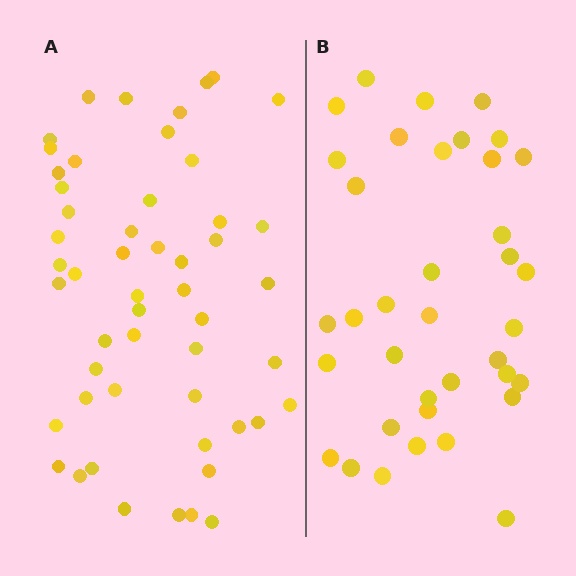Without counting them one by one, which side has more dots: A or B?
Region A (the left region) has more dots.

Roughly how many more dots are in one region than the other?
Region A has approximately 15 more dots than region B.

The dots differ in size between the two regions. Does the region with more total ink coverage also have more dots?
No. Region B has more total ink coverage because its dots are larger, but region A actually contains more individual dots. Total area can be misleading — the number of items is what matters here.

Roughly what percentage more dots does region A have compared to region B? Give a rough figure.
About 40% more.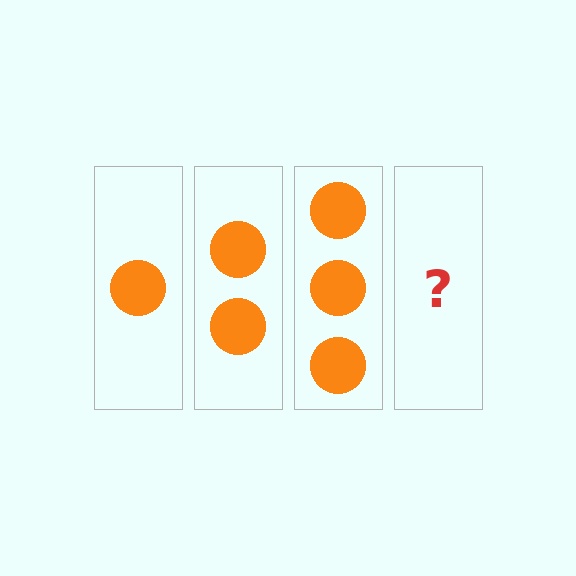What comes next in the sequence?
The next element should be 4 circles.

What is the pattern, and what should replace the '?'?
The pattern is that each step adds one more circle. The '?' should be 4 circles.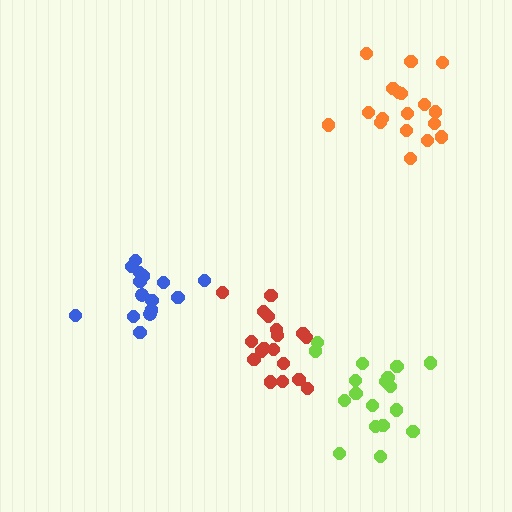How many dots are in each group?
Group 1: 15 dots, Group 2: 18 dots, Group 3: 18 dots, Group 4: 18 dots (69 total).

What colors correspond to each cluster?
The clusters are colored: blue, orange, red, lime.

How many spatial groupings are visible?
There are 4 spatial groupings.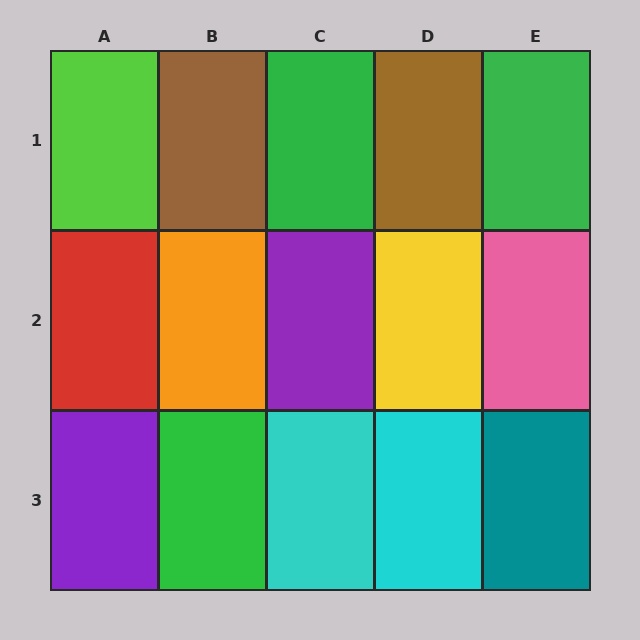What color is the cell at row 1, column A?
Lime.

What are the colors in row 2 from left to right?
Red, orange, purple, yellow, pink.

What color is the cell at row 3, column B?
Green.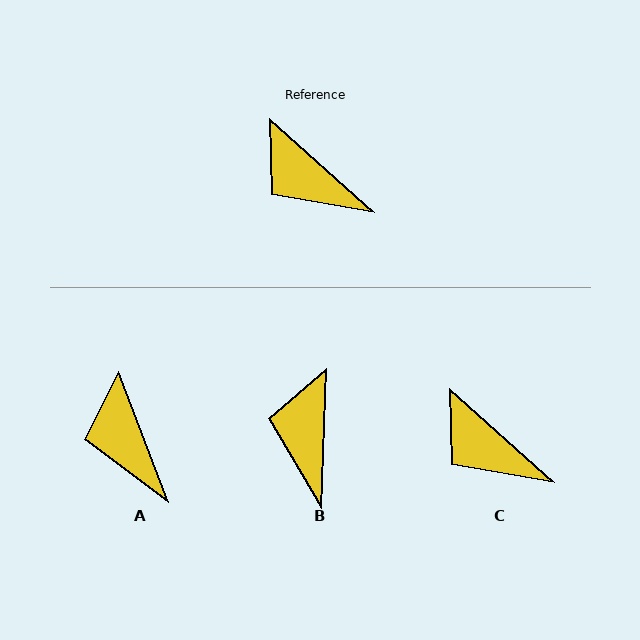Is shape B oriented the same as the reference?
No, it is off by about 50 degrees.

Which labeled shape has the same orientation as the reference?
C.